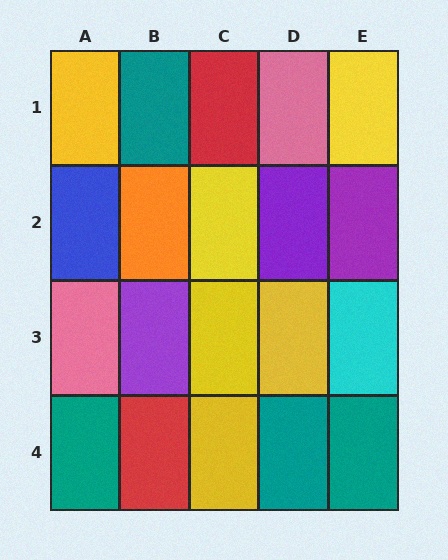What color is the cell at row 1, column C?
Red.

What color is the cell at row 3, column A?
Pink.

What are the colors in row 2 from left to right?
Blue, orange, yellow, purple, purple.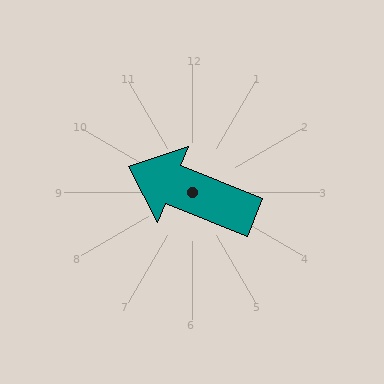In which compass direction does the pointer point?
West.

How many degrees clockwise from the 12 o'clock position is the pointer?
Approximately 292 degrees.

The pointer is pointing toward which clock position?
Roughly 10 o'clock.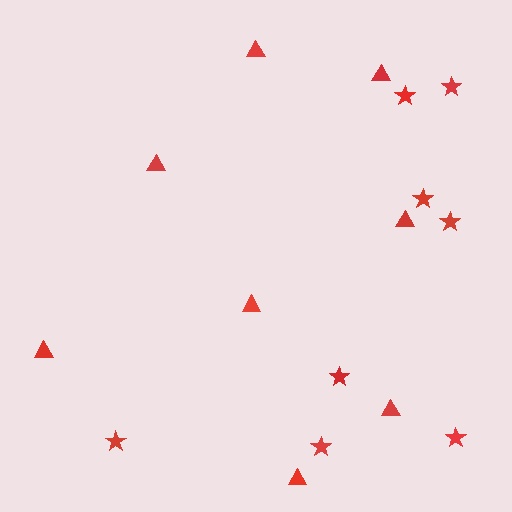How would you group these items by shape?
There are 2 groups: one group of stars (8) and one group of triangles (8).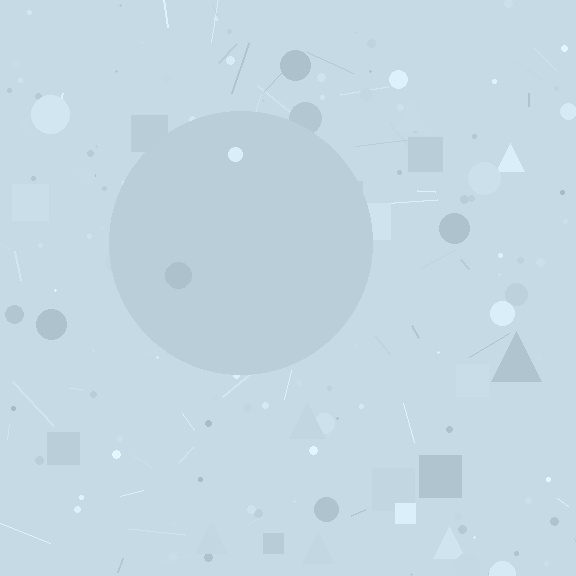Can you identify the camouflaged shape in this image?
The camouflaged shape is a circle.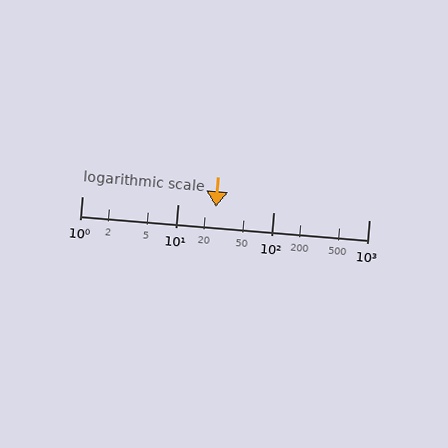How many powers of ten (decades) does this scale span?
The scale spans 3 decades, from 1 to 1000.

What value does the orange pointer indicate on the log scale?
The pointer indicates approximately 25.